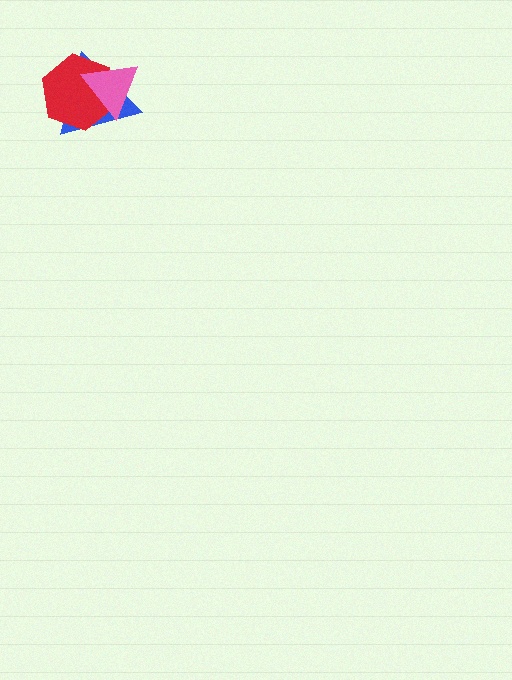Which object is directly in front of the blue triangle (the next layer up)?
The red hexagon is directly in front of the blue triangle.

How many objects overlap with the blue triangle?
2 objects overlap with the blue triangle.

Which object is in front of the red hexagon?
The pink triangle is in front of the red hexagon.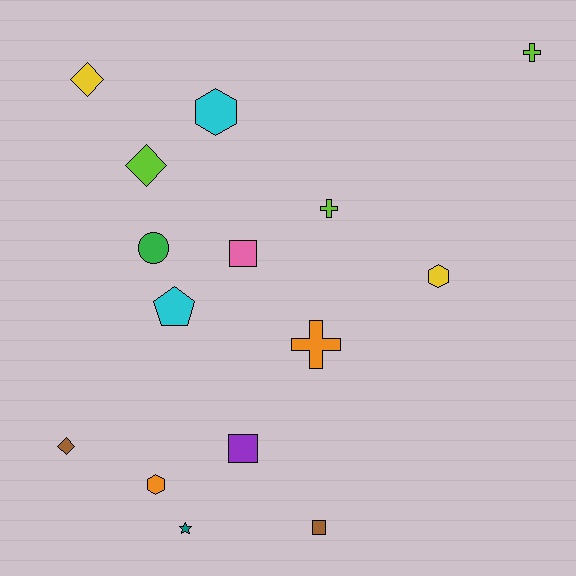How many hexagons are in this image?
There are 3 hexagons.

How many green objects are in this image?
There is 1 green object.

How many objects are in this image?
There are 15 objects.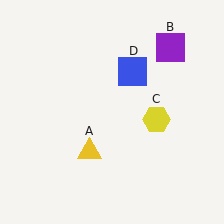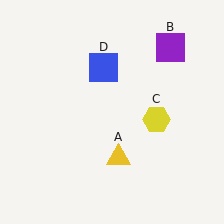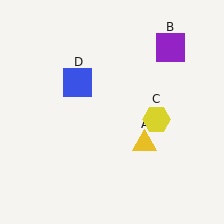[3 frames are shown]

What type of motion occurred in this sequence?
The yellow triangle (object A), blue square (object D) rotated counterclockwise around the center of the scene.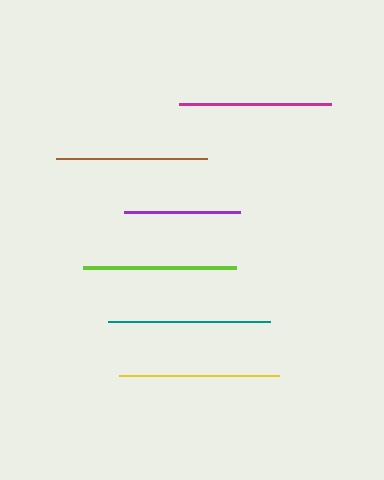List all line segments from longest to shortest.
From longest to shortest: teal, yellow, lime, magenta, brown, purple.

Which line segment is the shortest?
The purple line is the shortest at approximately 116 pixels.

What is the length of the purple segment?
The purple segment is approximately 116 pixels long.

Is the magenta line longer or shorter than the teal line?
The teal line is longer than the magenta line.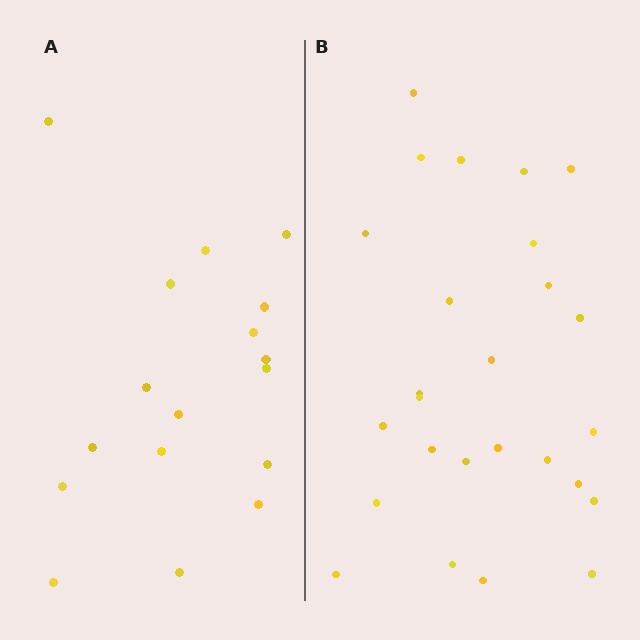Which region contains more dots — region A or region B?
Region B (the right region) has more dots.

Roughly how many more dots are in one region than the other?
Region B has roughly 8 or so more dots than region A.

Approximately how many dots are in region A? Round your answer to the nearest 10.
About 20 dots. (The exact count is 17, which rounds to 20.)